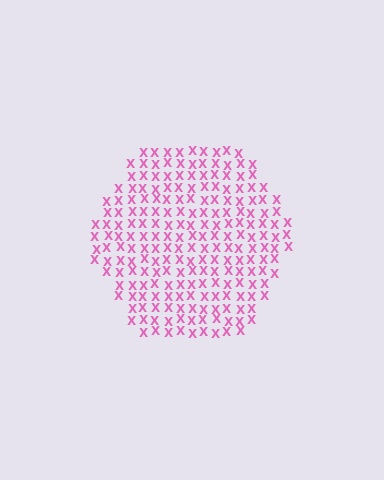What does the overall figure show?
The overall figure shows a hexagon.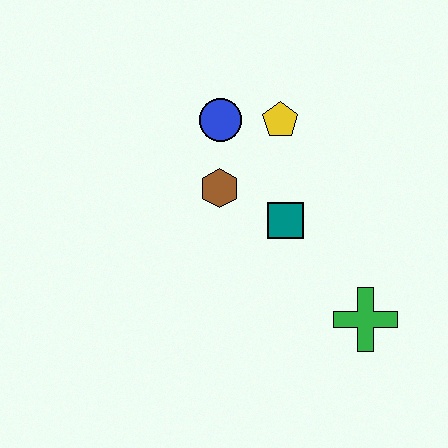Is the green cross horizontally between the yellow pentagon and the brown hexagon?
No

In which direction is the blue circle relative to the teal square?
The blue circle is above the teal square.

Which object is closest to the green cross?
The teal square is closest to the green cross.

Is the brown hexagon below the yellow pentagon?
Yes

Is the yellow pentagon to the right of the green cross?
No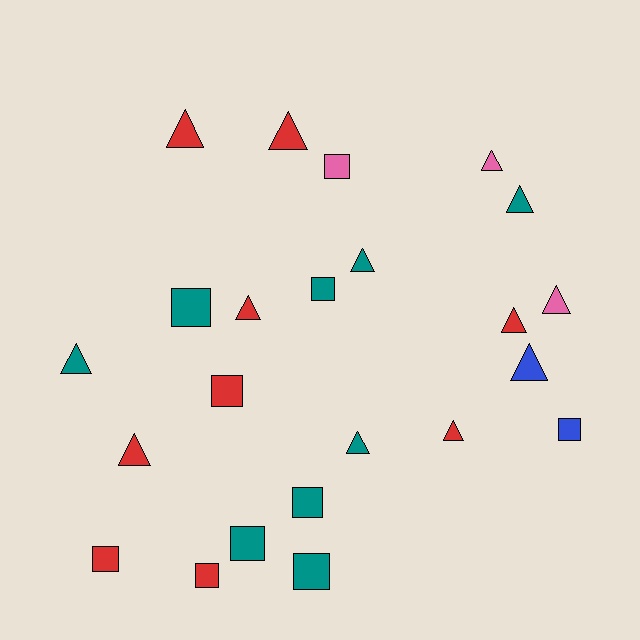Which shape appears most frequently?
Triangle, with 13 objects.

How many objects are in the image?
There are 23 objects.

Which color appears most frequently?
Teal, with 9 objects.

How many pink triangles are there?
There are 2 pink triangles.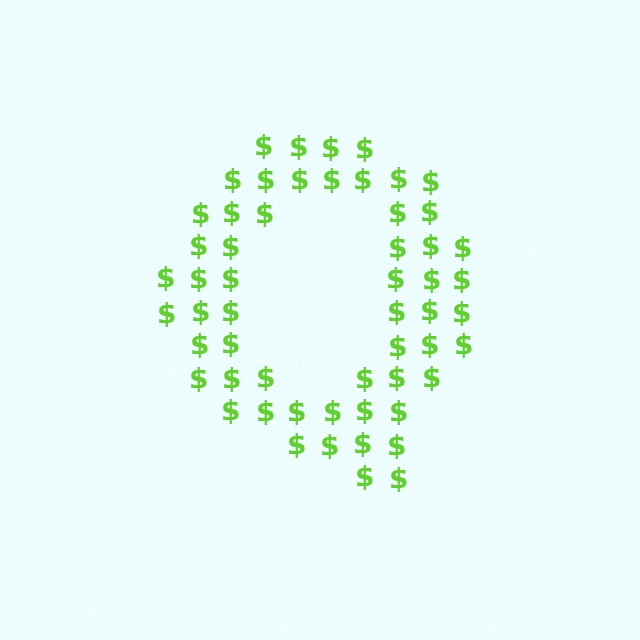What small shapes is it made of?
It is made of small dollar signs.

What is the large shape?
The large shape is the letter Q.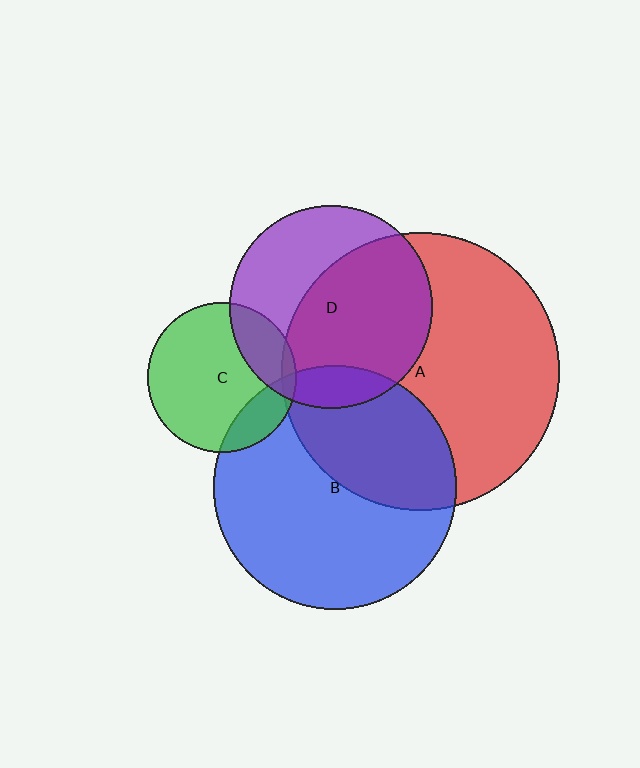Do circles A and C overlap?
Yes.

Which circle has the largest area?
Circle A (red).